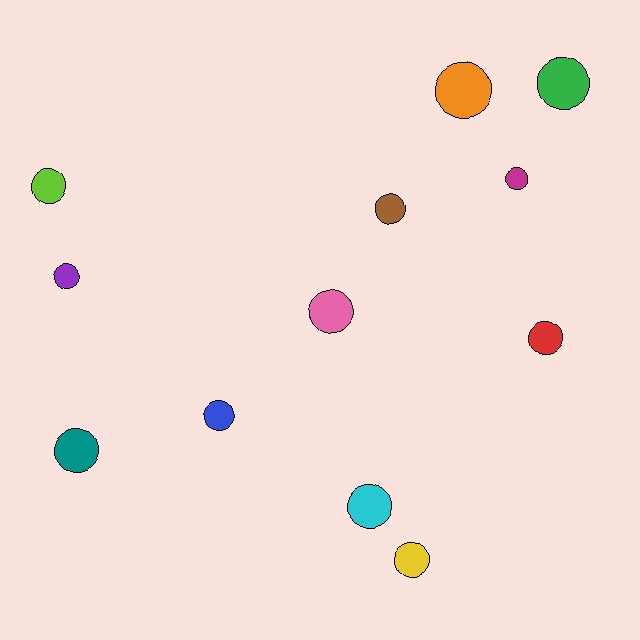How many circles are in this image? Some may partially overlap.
There are 12 circles.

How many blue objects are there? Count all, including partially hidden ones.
There is 1 blue object.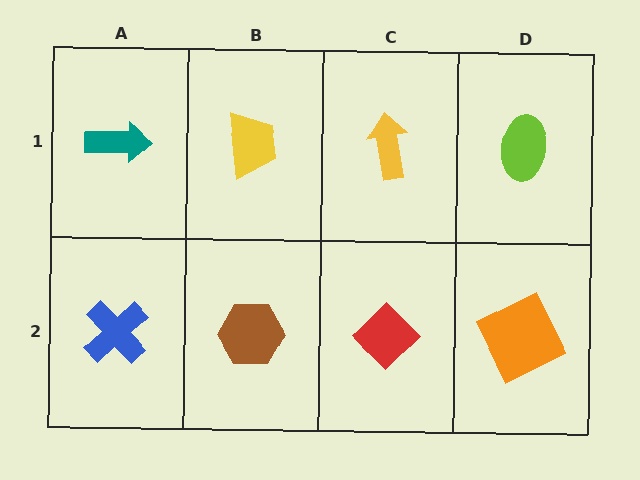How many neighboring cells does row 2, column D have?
2.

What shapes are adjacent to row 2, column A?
A teal arrow (row 1, column A), a brown hexagon (row 2, column B).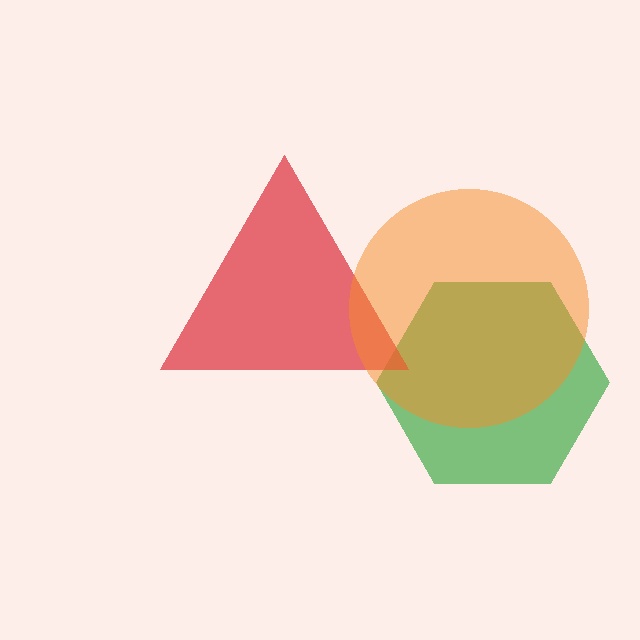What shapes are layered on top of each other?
The layered shapes are: a green hexagon, a red triangle, an orange circle.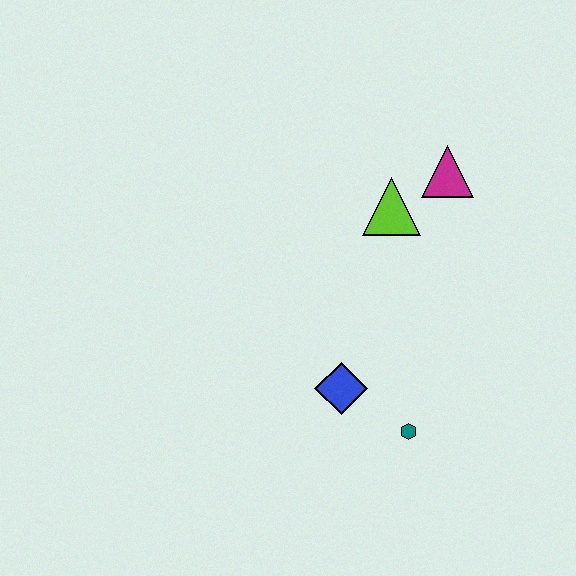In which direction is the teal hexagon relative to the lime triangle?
The teal hexagon is below the lime triangle.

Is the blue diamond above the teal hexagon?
Yes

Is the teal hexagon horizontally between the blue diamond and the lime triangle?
No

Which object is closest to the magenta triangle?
The lime triangle is closest to the magenta triangle.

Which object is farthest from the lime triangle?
The teal hexagon is farthest from the lime triangle.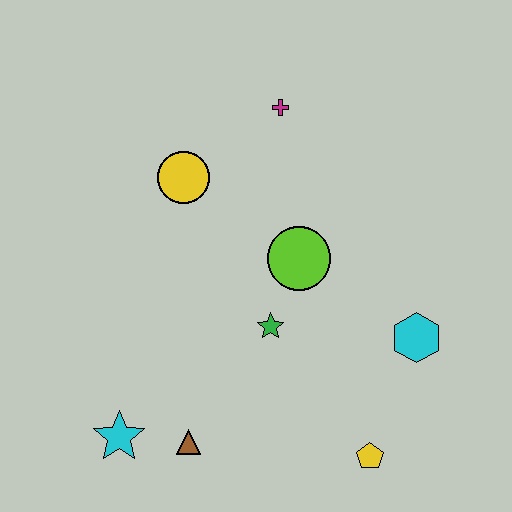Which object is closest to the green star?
The lime circle is closest to the green star.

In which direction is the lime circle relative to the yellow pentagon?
The lime circle is above the yellow pentagon.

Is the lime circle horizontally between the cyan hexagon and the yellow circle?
Yes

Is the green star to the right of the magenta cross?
No